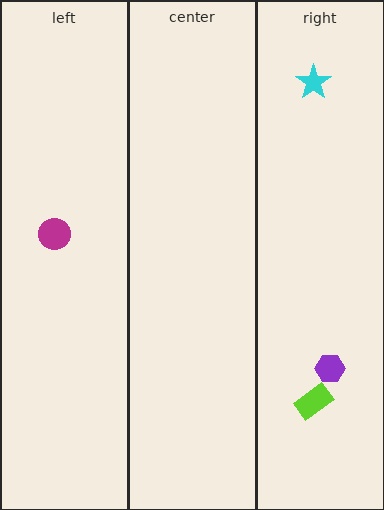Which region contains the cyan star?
The right region.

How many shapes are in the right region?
3.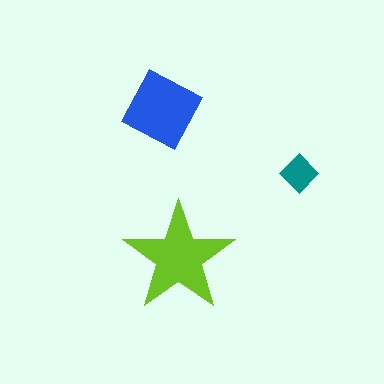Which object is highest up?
The blue square is topmost.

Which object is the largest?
The lime star.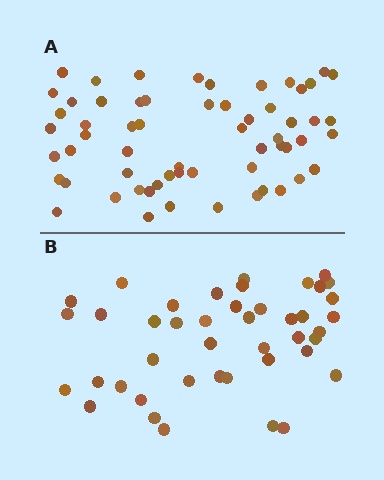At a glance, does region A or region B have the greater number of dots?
Region A (the top region) has more dots.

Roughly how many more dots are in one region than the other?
Region A has approximately 15 more dots than region B.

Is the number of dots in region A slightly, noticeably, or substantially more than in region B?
Region A has noticeably more, but not dramatically so. The ratio is roughly 1.4 to 1.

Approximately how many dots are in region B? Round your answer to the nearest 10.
About 40 dots. (The exact count is 43, which rounds to 40.)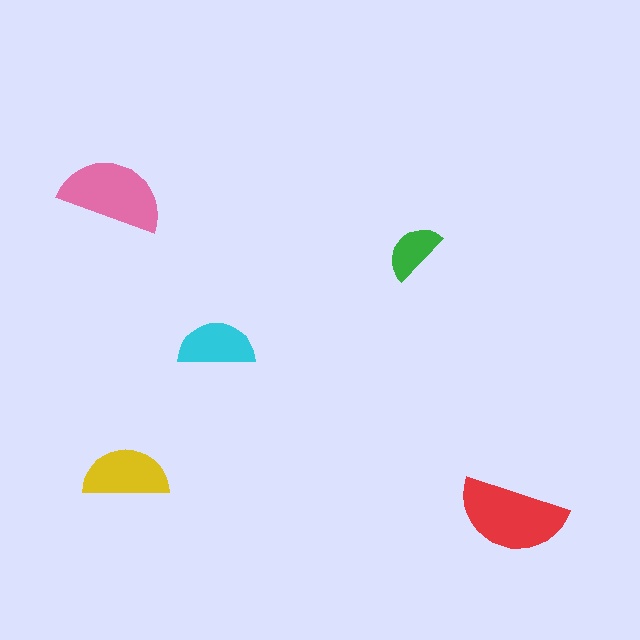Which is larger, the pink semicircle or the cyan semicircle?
The pink one.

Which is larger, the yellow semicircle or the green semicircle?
The yellow one.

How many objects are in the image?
There are 5 objects in the image.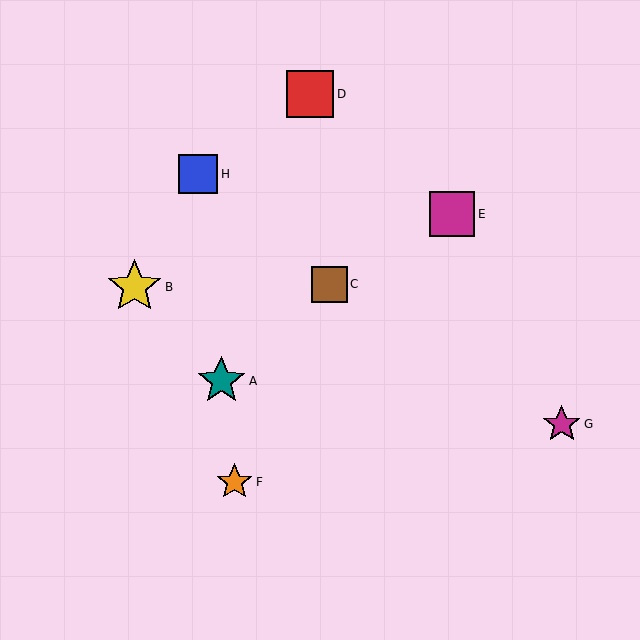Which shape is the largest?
The yellow star (labeled B) is the largest.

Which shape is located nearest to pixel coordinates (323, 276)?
The brown square (labeled C) at (329, 284) is nearest to that location.